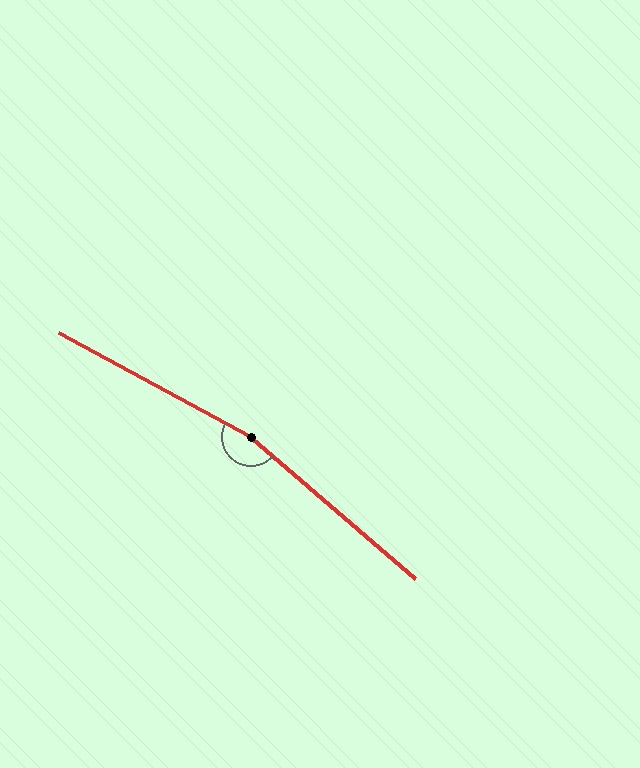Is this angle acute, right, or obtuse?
It is obtuse.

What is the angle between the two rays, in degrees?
Approximately 168 degrees.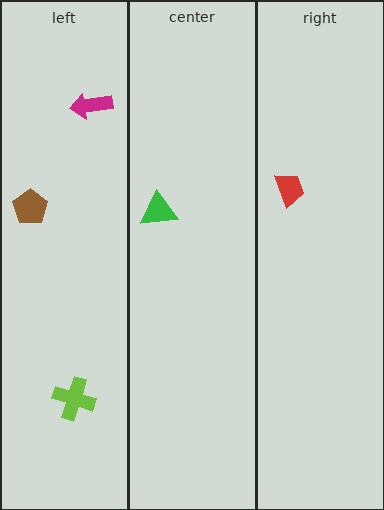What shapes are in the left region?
The lime cross, the magenta arrow, the brown pentagon.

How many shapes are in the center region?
1.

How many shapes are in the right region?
1.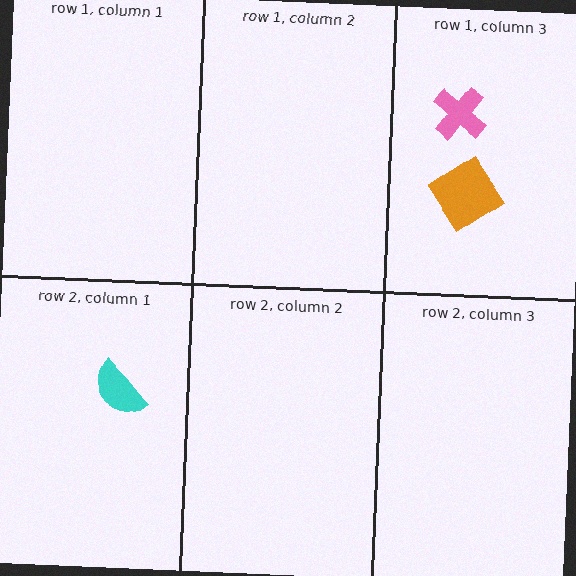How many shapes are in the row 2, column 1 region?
1.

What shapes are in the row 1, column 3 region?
The pink cross, the orange diamond.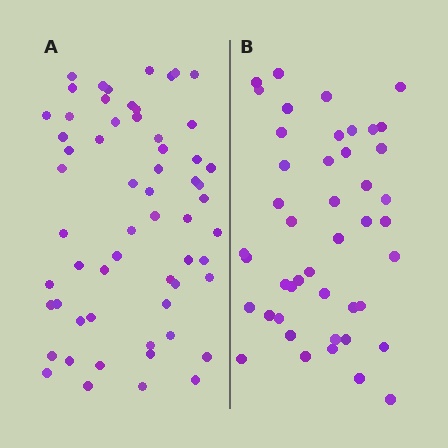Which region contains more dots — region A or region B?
Region A (the left region) has more dots.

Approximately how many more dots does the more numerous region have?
Region A has approximately 15 more dots than region B.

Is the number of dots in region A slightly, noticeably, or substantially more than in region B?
Region A has noticeably more, but not dramatically so. The ratio is roughly 1.3 to 1.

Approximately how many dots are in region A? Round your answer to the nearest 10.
About 60 dots.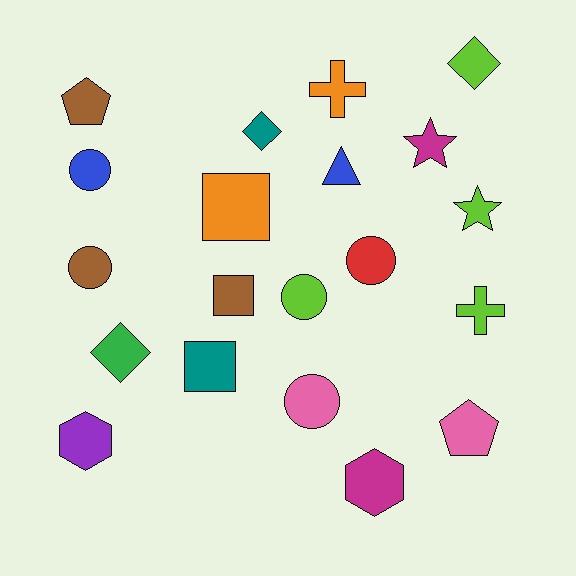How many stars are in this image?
There are 2 stars.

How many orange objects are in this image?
There are 2 orange objects.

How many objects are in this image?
There are 20 objects.